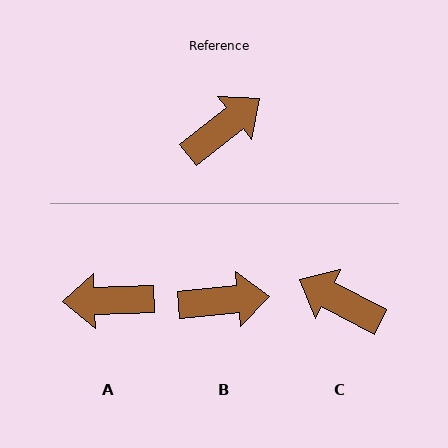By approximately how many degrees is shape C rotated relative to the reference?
Approximately 114 degrees counter-clockwise.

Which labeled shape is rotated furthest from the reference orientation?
A, about 144 degrees away.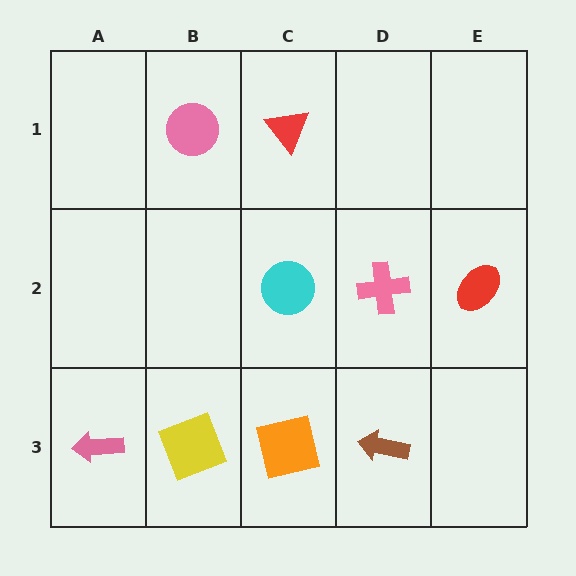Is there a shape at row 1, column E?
No, that cell is empty.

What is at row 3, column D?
A brown arrow.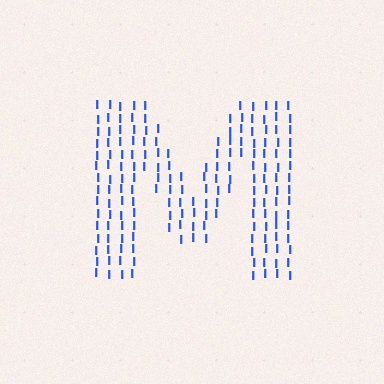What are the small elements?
The small elements are letter I's.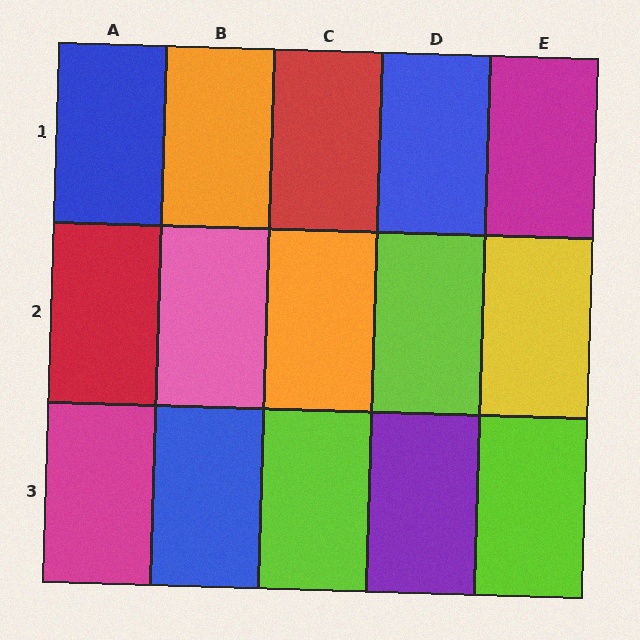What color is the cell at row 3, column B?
Blue.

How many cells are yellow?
1 cell is yellow.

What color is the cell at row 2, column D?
Lime.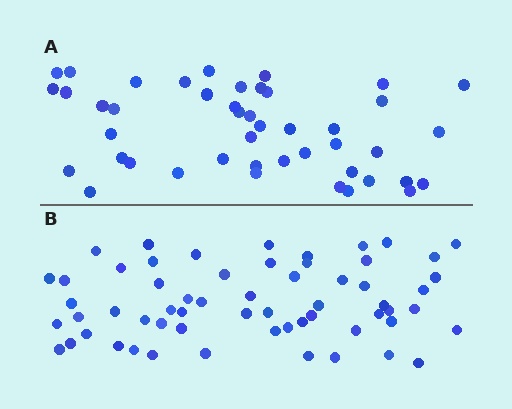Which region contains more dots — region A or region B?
Region B (the bottom region) has more dots.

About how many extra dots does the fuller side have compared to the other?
Region B has approximately 15 more dots than region A.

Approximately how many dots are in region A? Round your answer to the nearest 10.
About 40 dots. (The exact count is 45, which rounds to 40.)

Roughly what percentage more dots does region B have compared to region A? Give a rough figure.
About 35% more.